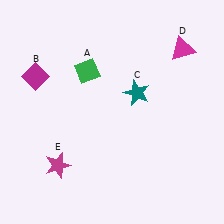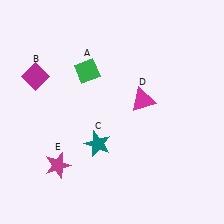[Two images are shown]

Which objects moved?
The objects that moved are: the teal star (C), the magenta triangle (D).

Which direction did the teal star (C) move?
The teal star (C) moved down.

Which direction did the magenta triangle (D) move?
The magenta triangle (D) moved down.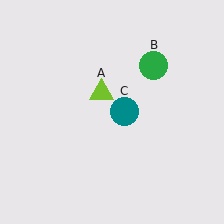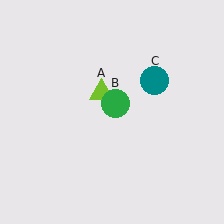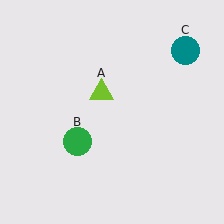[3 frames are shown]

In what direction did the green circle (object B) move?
The green circle (object B) moved down and to the left.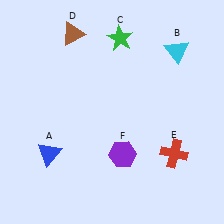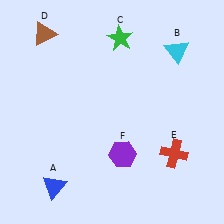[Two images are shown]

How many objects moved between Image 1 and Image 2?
2 objects moved between the two images.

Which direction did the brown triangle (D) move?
The brown triangle (D) moved left.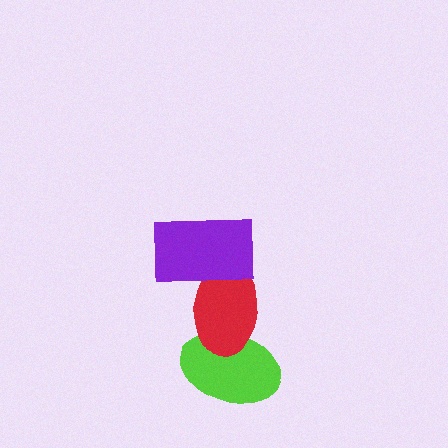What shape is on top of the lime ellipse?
The red ellipse is on top of the lime ellipse.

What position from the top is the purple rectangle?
The purple rectangle is 1st from the top.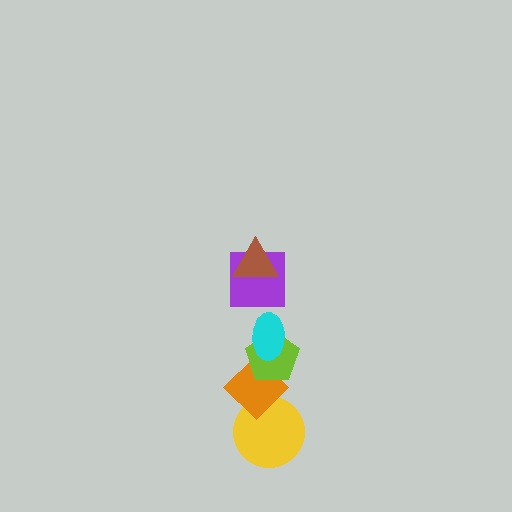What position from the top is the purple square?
The purple square is 2nd from the top.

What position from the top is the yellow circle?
The yellow circle is 6th from the top.